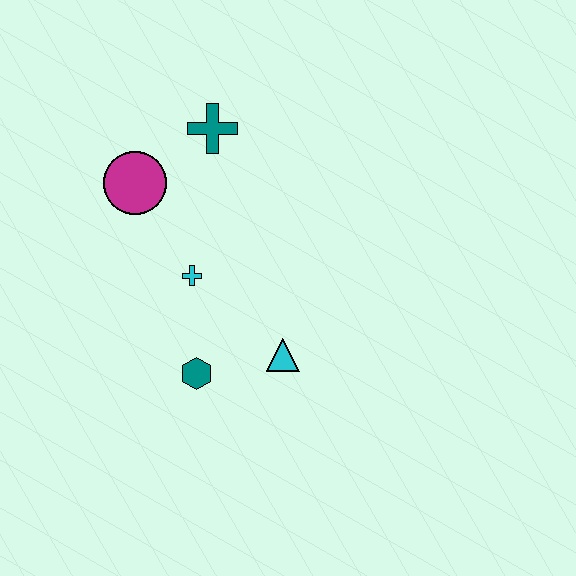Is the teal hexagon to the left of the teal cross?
Yes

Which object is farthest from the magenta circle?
The cyan triangle is farthest from the magenta circle.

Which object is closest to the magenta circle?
The teal cross is closest to the magenta circle.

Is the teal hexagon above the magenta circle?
No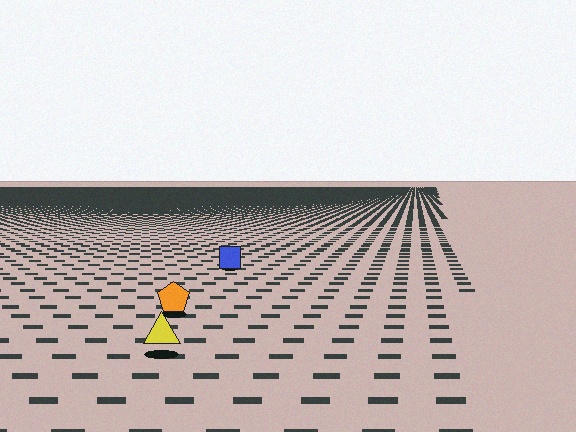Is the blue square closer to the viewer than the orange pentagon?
No. The orange pentagon is closer — you can tell from the texture gradient: the ground texture is coarser near it.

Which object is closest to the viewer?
The yellow triangle is closest. The texture marks near it are larger and more spread out.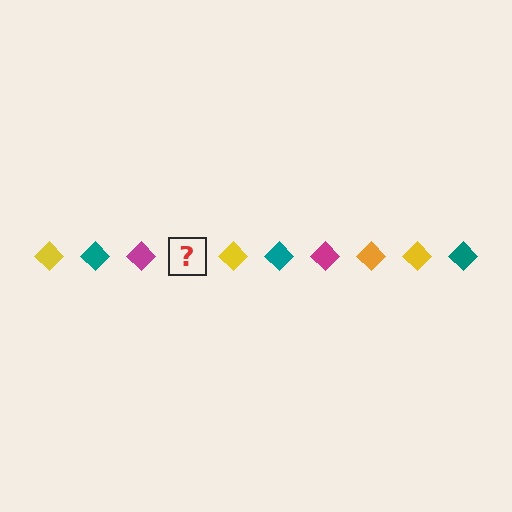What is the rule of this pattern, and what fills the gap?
The rule is that the pattern cycles through yellow, teal, magenta, orange diamonds. The gap should be filled with an orange diamond.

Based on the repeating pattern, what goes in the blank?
The blank should be an orange diamond.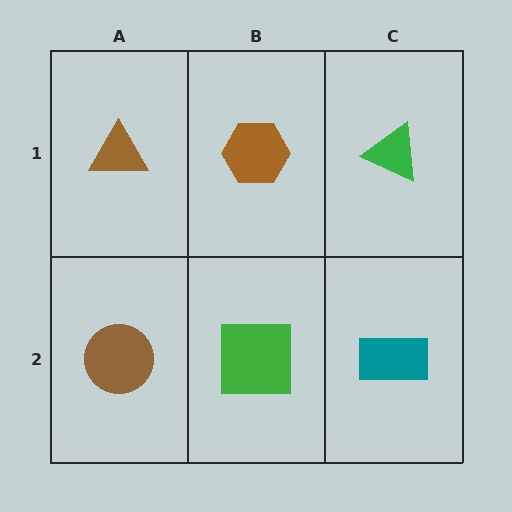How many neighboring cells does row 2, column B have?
3.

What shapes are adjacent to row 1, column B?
A green square (row 2, column B), a brown triangle (row 1, column A), a green triangle (row 1, column C).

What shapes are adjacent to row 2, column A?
A brown triangle (row 1, column A), a green square (row 2, column B).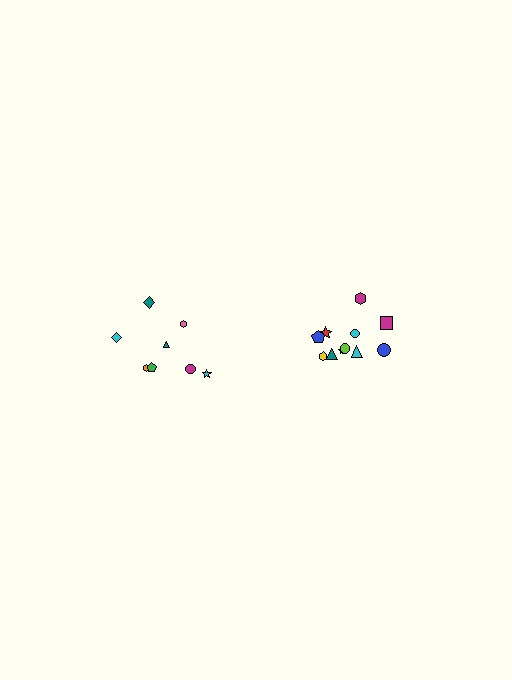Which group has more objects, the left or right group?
The right group.